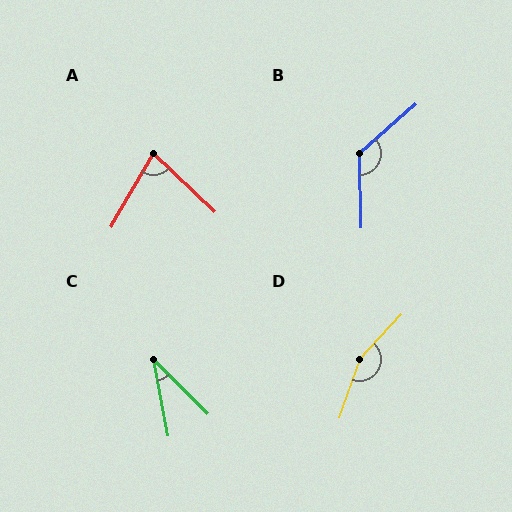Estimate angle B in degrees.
Approximately 131 degrees.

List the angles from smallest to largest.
C (34°), A (76°), B (131°), D (156°).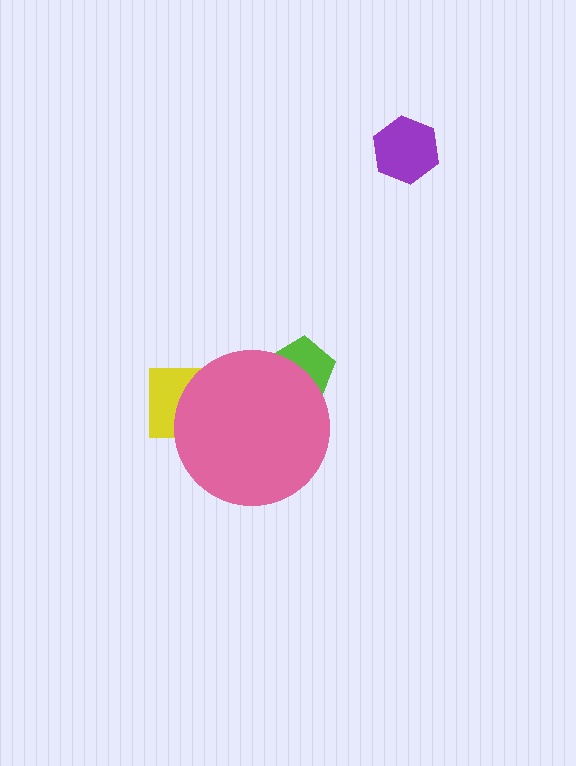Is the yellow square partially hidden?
Yes, the yellow square is partially hidden behind the pink circle.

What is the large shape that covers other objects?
A pink circle.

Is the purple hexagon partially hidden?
No, the purple hexagon is fully visible.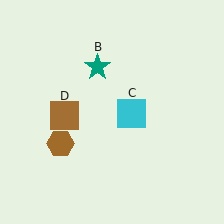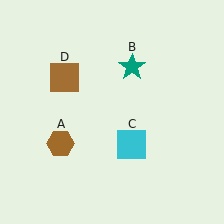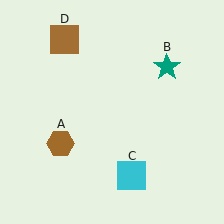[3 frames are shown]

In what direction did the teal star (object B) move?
The teal star (object B) moved right.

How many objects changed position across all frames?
3 objects changed position: teal star (object B), cyan square (object C), brown square (object D).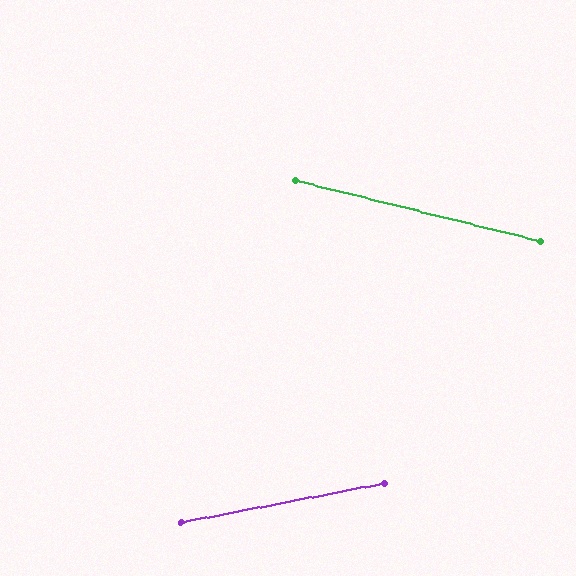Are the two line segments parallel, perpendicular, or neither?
Neither parallel nor perpendicular — they differ by about 25°.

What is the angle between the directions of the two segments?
Approximately 25 degrees.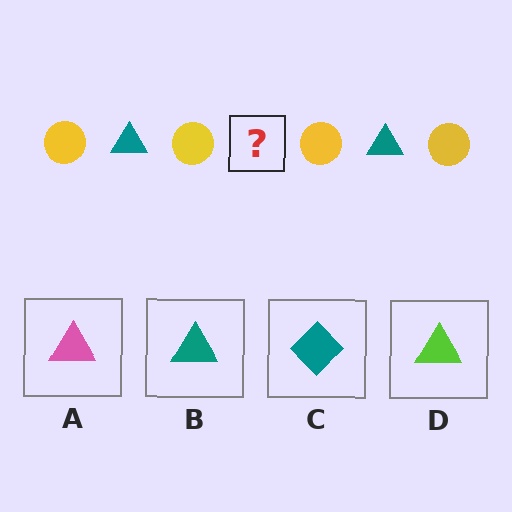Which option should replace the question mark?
Option B.